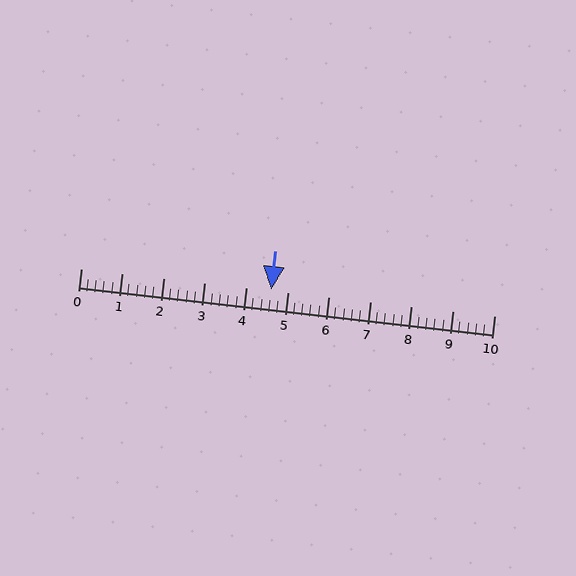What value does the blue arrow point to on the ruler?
The blue arrow points to approximately 4.6.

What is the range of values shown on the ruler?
The ruler shows values from 0 to 10.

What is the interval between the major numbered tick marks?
The major tick marks are spaced 1 units apart.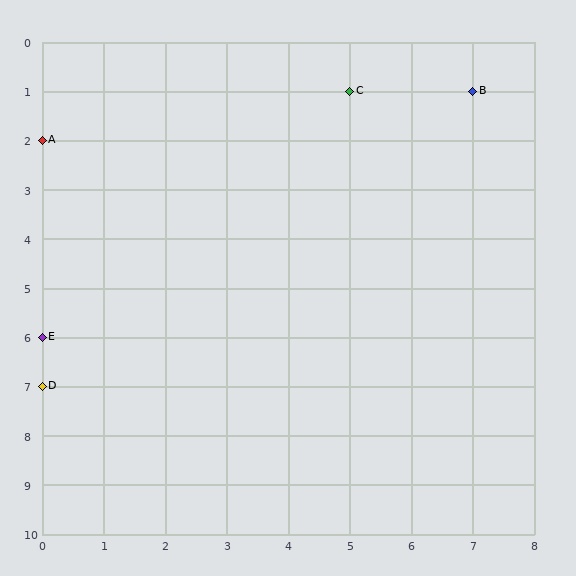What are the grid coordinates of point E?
Point E is at grid coordinates (0, 6).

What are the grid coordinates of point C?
Point C is at grid coordinates (5, 1).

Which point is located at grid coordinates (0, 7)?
Point D is at (0, 7).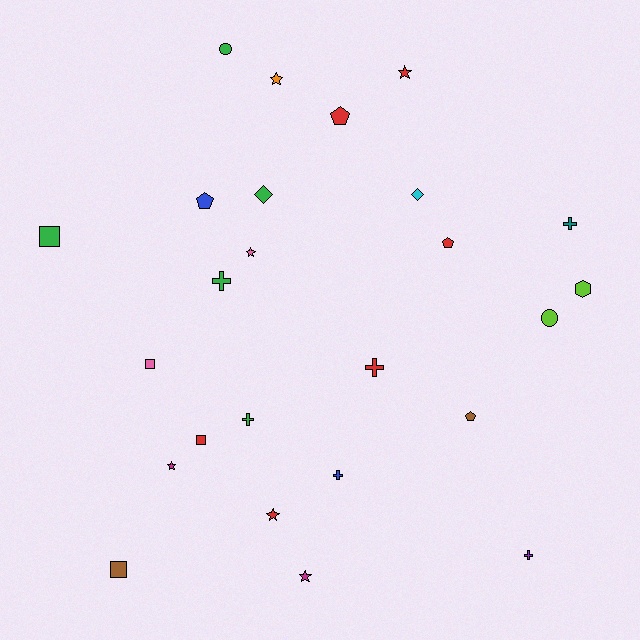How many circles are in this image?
There are 2 circles.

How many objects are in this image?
There are 25 objects.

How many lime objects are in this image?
There are 2 lime objects.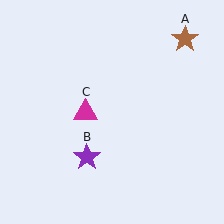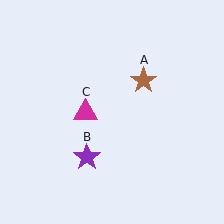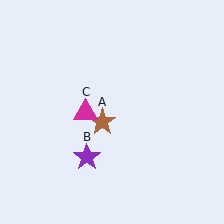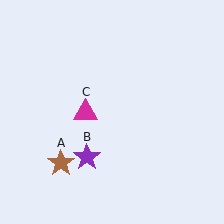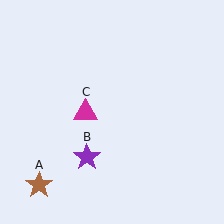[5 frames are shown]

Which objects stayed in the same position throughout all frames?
Purple star (object B) and magenta triangle (object C) remained stationary.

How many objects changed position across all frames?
1 object changed position: brown star (object A).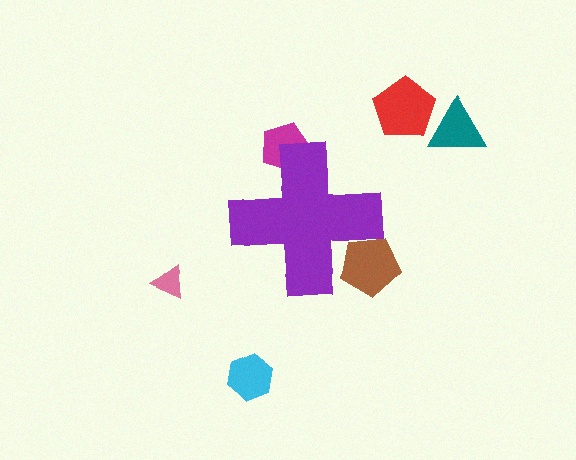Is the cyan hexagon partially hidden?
No, the cyan hexagon is fully visible.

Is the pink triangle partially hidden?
No, the pink triangle is fully visible.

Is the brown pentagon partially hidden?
Yes, the brown pentagon is partially hidden behind the purple cross.